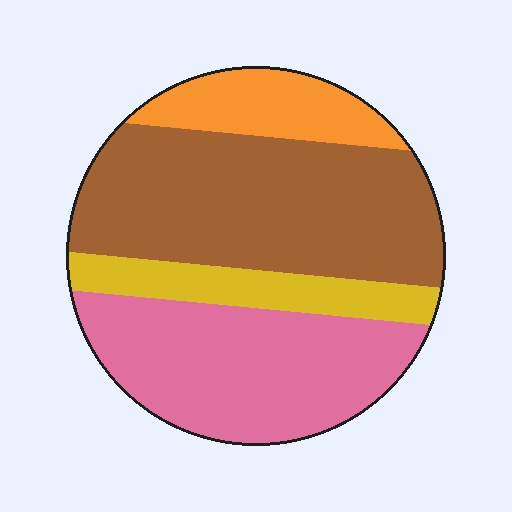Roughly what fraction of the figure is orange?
Orange covers roughly 15% of the figure.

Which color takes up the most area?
Brown, at roughly 40%.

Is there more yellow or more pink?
Pink.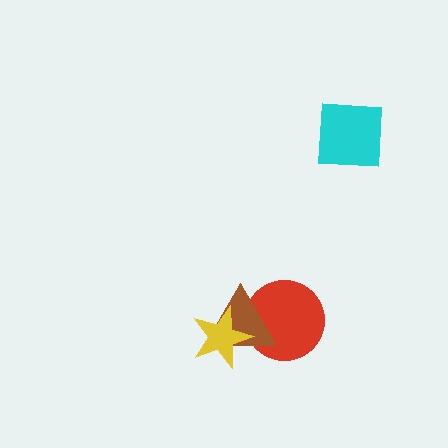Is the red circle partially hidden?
Yes, it is partially covered by another shape.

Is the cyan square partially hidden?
No, no other shape covers it.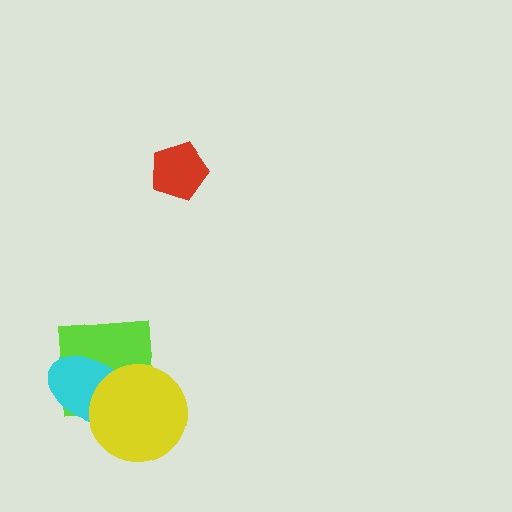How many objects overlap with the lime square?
2 objects overlap with the lime square.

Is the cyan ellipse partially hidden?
Yes, it is partially covered by another shape.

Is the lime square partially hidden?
Yes, it is partially covered by another shape.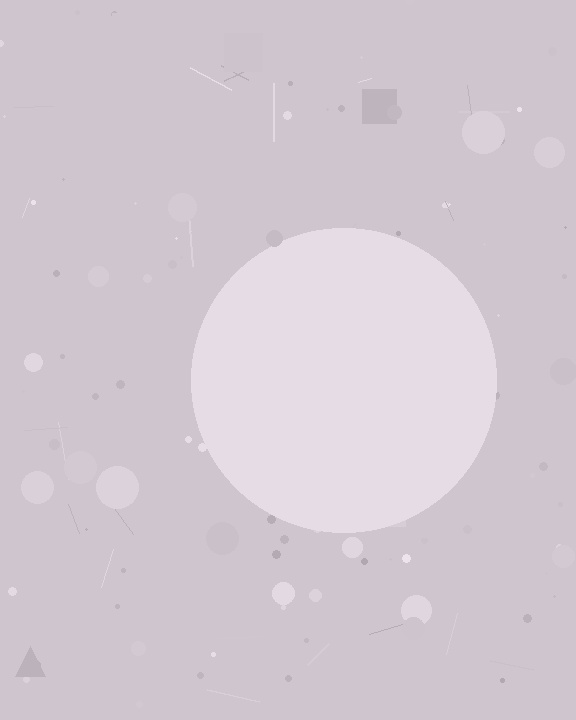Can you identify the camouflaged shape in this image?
The camouflaged shape is a circle.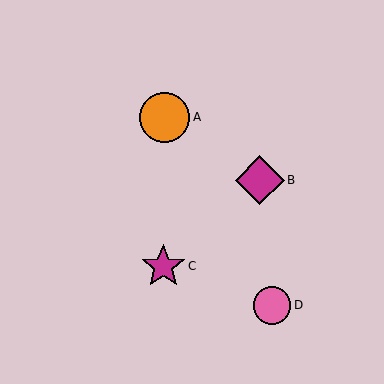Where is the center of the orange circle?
The center of the orange circle is at (165, 117).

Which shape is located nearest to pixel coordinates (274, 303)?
The pink circle (labeled D) at (272, 305) is nearest to that location.